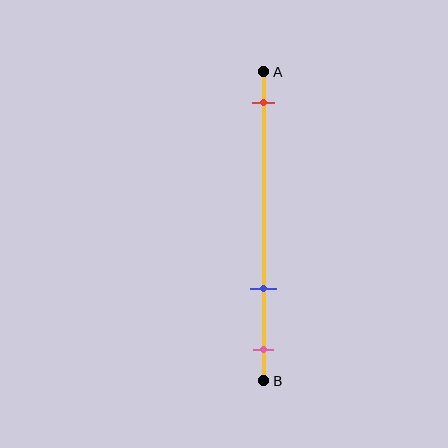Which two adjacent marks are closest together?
The blue and pink marks are the closest adjacent pair.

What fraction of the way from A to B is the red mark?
The red mark is approximately 10% (0.1) of the way from A to B.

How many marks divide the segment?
There are 3 marks dividing the segment.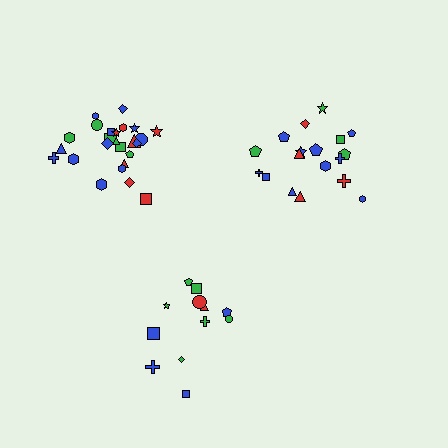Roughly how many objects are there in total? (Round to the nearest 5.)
Roughly 55 objects in total.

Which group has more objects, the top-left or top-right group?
The top-left group.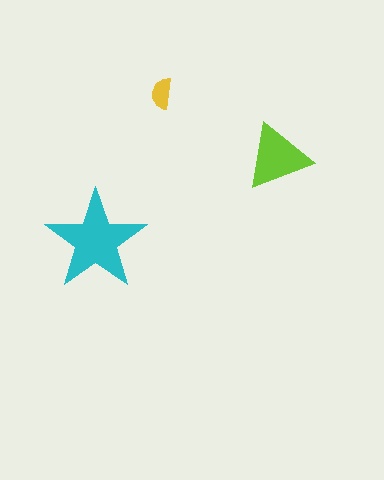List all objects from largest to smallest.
The cyan star, the lime triangle, the yellow semicircle.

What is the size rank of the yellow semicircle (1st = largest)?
3rd.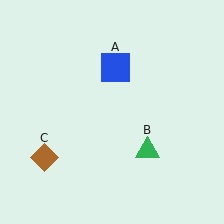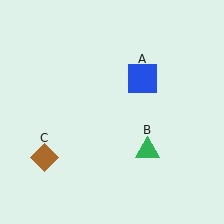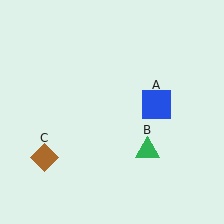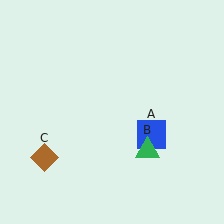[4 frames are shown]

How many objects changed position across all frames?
1 object changed position: blue square (object A).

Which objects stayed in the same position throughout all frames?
Green triangle (object B) and brown diamond (object C) remained stationary.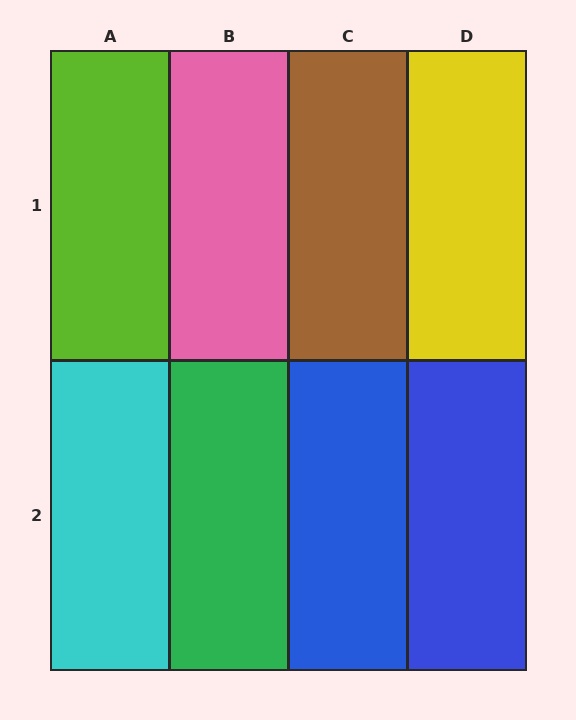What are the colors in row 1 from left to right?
Lime, pink, brown, yellow.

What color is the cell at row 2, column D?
Blue.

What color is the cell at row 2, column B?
Green.